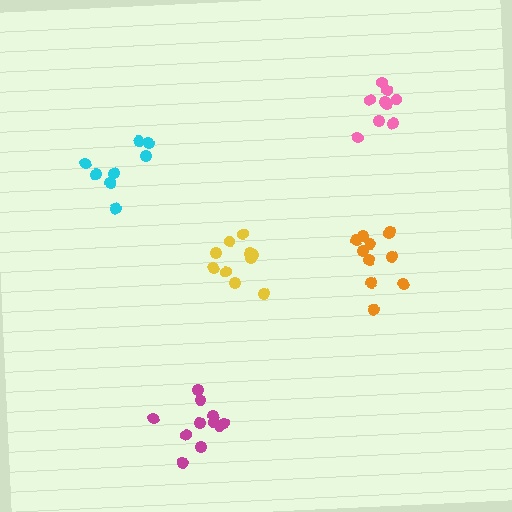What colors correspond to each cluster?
The clusters are colored: yellow, pink, orange, cyan, magenta.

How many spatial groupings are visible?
There are 5 spatial groupings.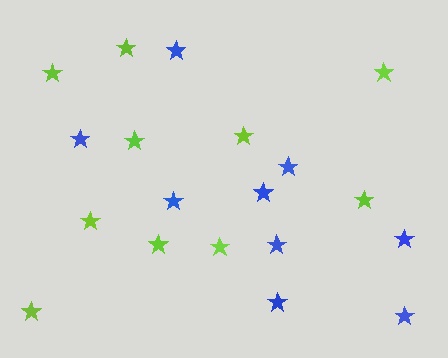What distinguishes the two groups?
There are 2 groups: one group of blue stars (9) and one group of lime stars (10).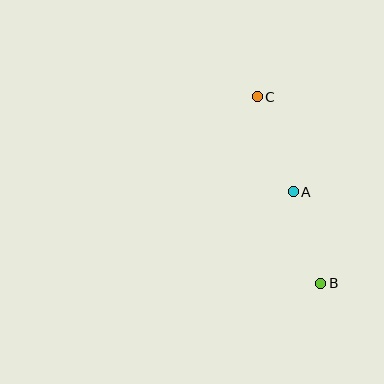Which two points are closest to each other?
Points A and B are closest to each other.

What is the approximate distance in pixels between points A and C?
The distance between A and C is approximately 102 pixels.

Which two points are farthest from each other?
Points B and C are farthest from each other.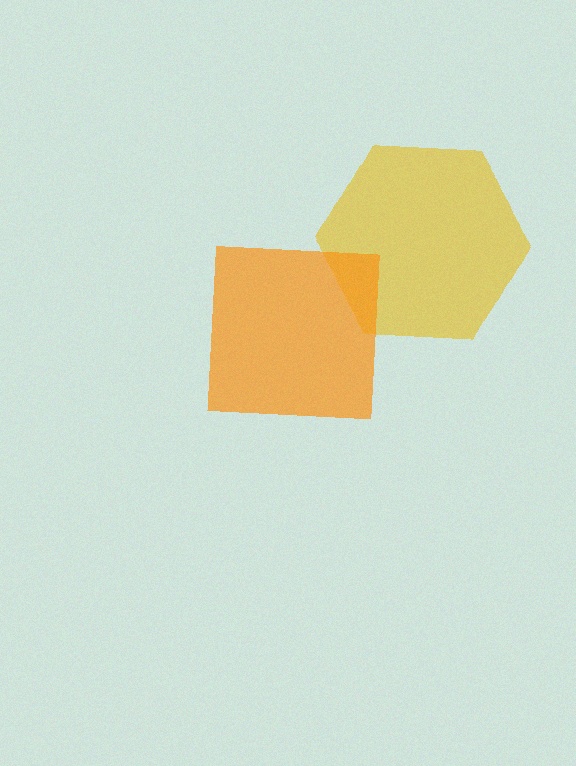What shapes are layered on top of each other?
The layered shapes are: a yellow hexagon, an orange square.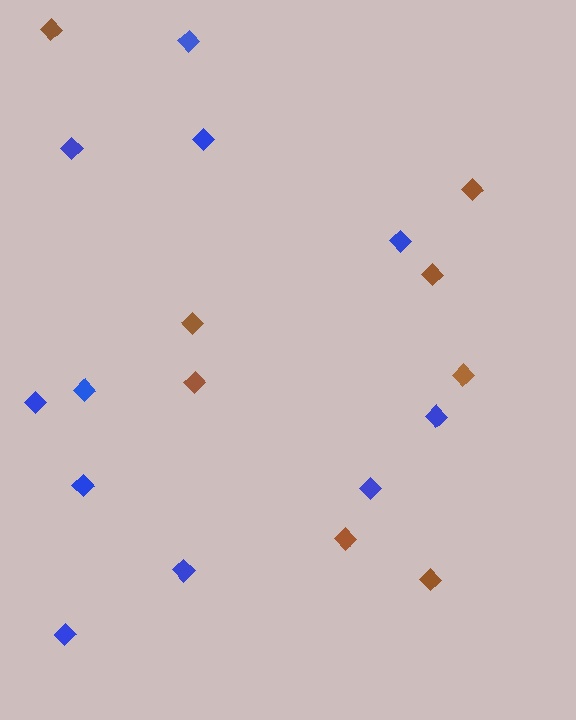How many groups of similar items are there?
There are 2 groups: one group of brown diamonds (8) and one group of blue diamonds (11).